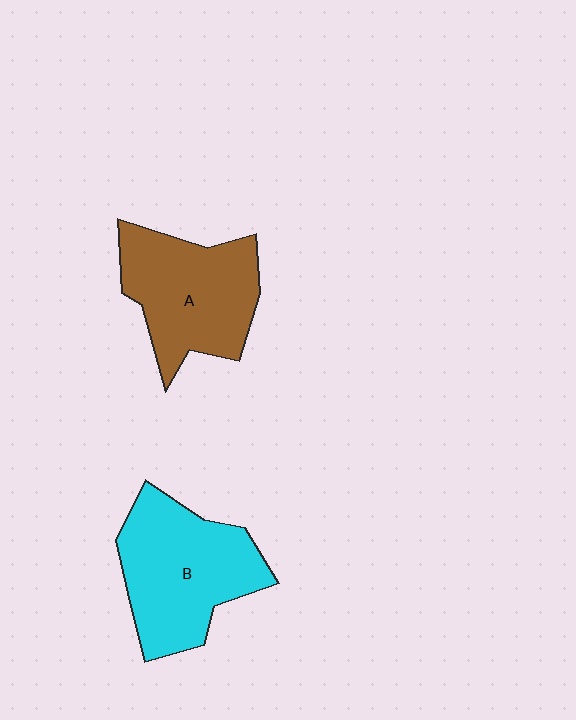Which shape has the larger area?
Shape B (cyan).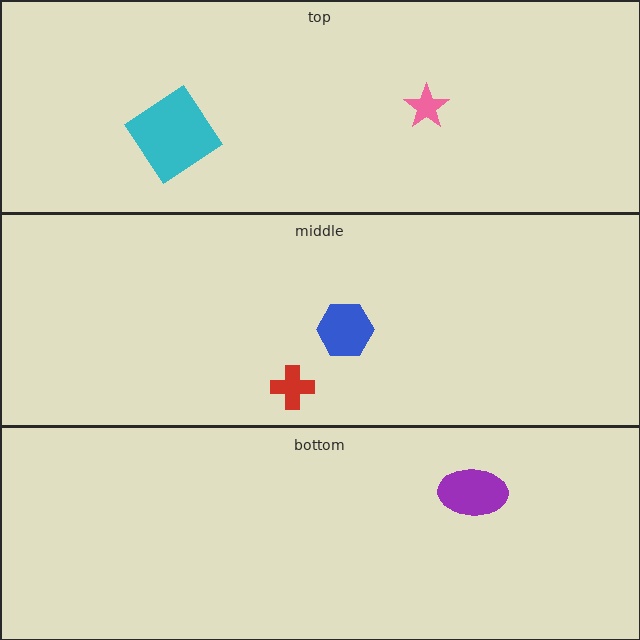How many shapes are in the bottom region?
1.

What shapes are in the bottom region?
The purple ellipse.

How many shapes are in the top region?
2.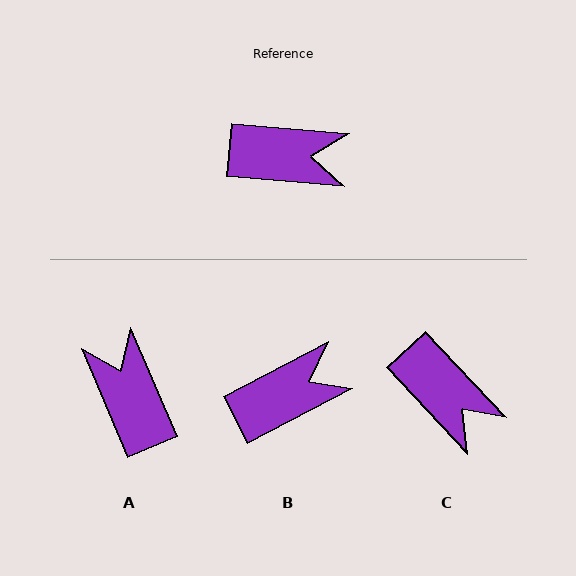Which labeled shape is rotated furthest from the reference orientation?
A, about 118 degrees away.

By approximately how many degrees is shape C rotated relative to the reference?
Approximately 42 degrees clockwise.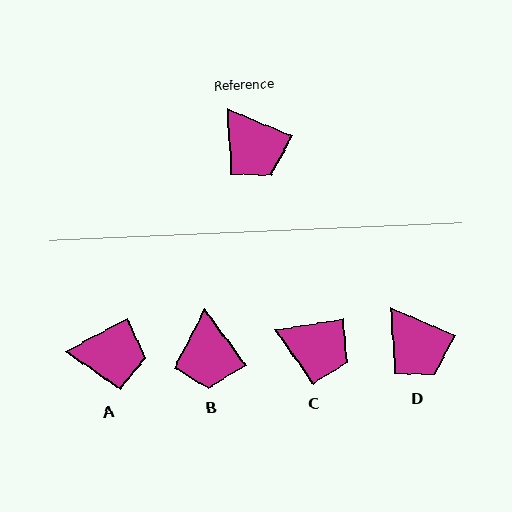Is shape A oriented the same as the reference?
No, it is off by about 52 degrees.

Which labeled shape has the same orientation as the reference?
D.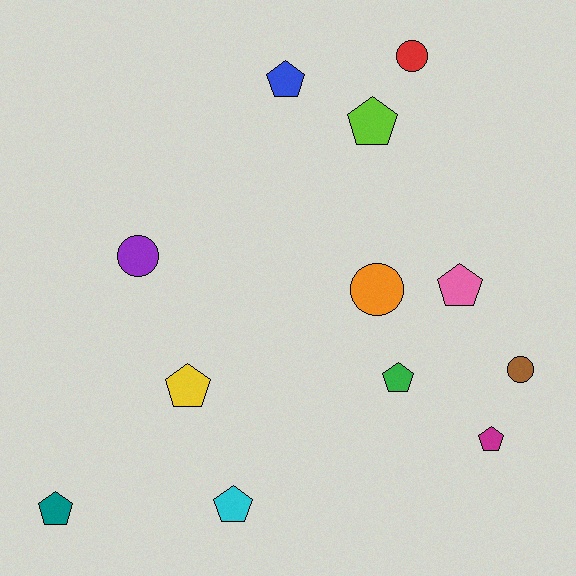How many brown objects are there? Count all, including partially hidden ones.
There is 1 brown object.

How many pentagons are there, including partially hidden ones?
There are 8 pentagons.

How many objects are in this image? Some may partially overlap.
There are 12 objects.